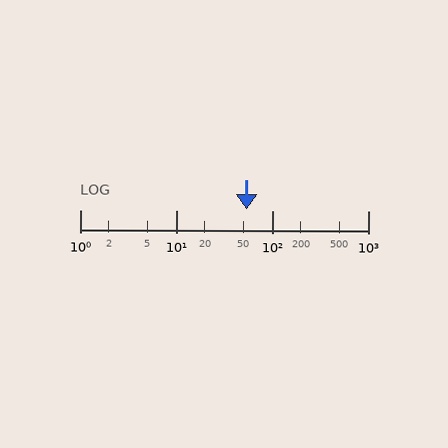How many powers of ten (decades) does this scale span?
The scale spans 3 decades, from 1 to 1000.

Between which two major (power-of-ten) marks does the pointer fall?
The pointer is between 10 and 100.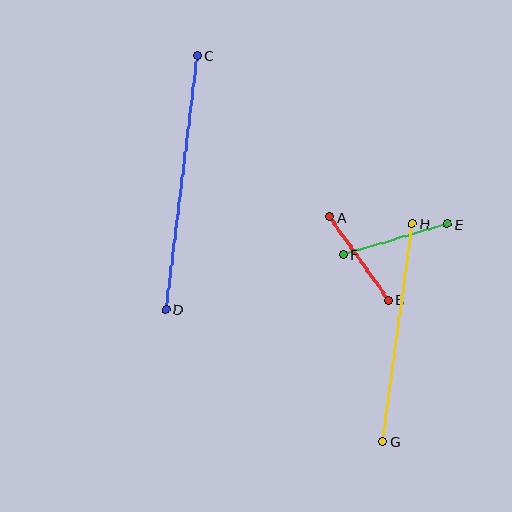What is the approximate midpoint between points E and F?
The midpoint is at approximately (395, 239) pixels.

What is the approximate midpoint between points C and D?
The midpoint is at approximately (181, 183) pixels.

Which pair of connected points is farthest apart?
Points C and D are farthest apart.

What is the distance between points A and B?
The distance is approximately 102 pixels.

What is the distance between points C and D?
The distance is approximately 256 pixels.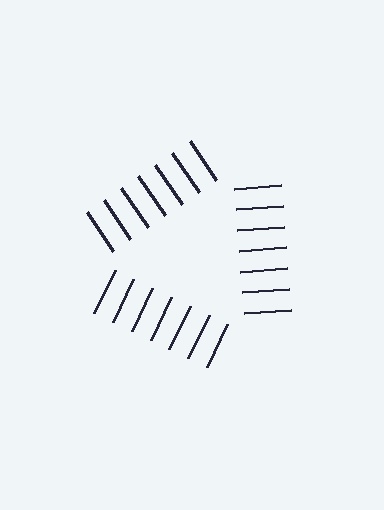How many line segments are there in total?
21 — 7 along each of the 3 edges.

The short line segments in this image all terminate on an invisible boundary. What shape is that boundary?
An illusory triangle — the line segments terminate on its edges but no continuous stroke is drawn.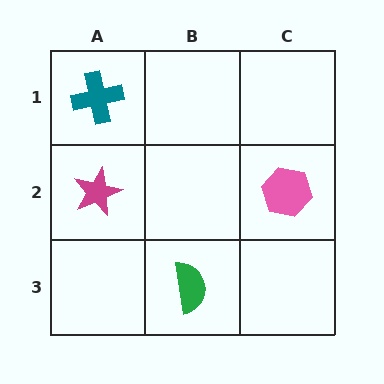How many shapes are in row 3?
1 shape.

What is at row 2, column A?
A magenta star.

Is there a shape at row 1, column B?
No, that cell is empty.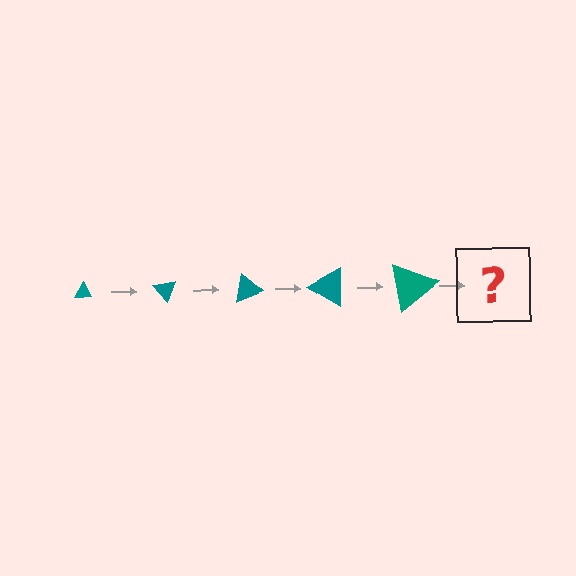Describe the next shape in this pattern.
It should be a triangle, larger than the previous one and rotated 250 degrees from the start.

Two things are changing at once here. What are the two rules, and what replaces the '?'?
The two rules are that the triangle grows larger each step and it rotates 50 degrees each step. The '?' should be a triangle, larger than the previous one and rotated 250 degrees from the start.